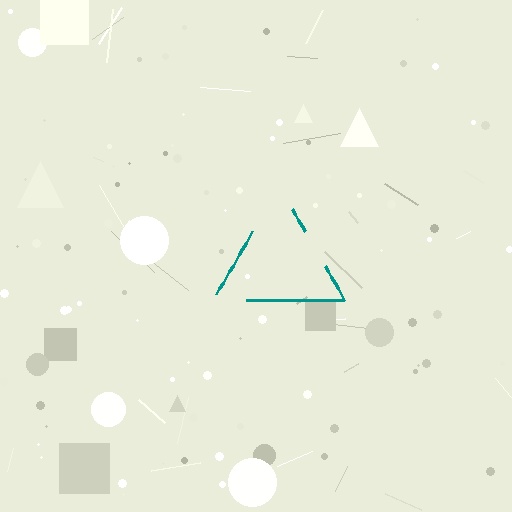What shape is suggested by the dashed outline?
The dashed outline suggests a triangle.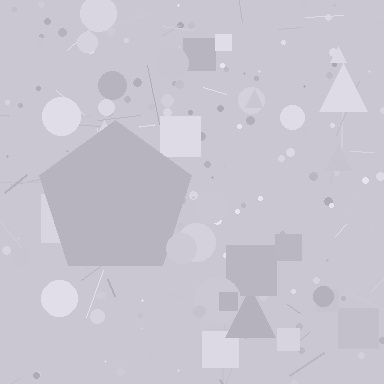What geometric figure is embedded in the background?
A pentagon is embedded in the background.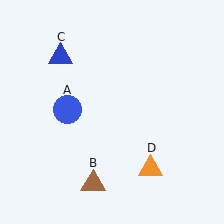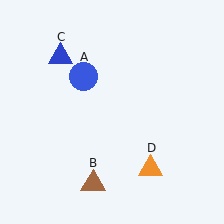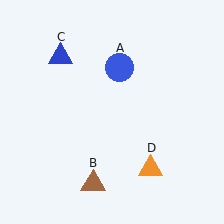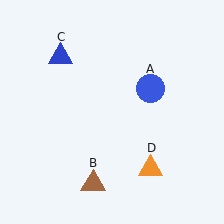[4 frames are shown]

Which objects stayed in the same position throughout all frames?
Brown triangle (object B) and blue triangle (object C) and orange triangle (object D) remained stationary.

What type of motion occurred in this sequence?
The blue circle (object A) rotated clockwise around the center of the scene.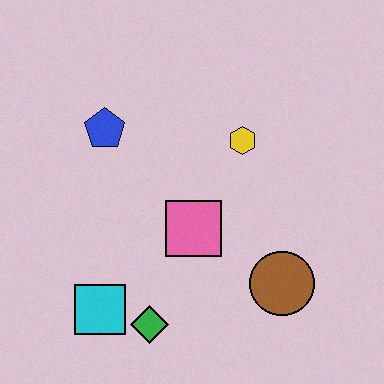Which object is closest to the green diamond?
The cyan square is closest to the green diamond.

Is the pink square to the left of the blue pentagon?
No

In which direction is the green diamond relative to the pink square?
The green diamond is below the pink square.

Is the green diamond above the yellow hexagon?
No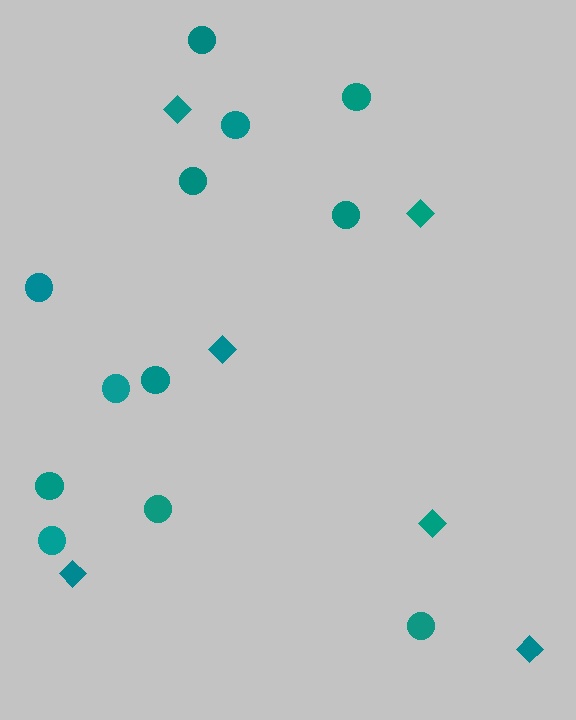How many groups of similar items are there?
There are 2 groups: one group of circles (12) and one group of diamonds (6).